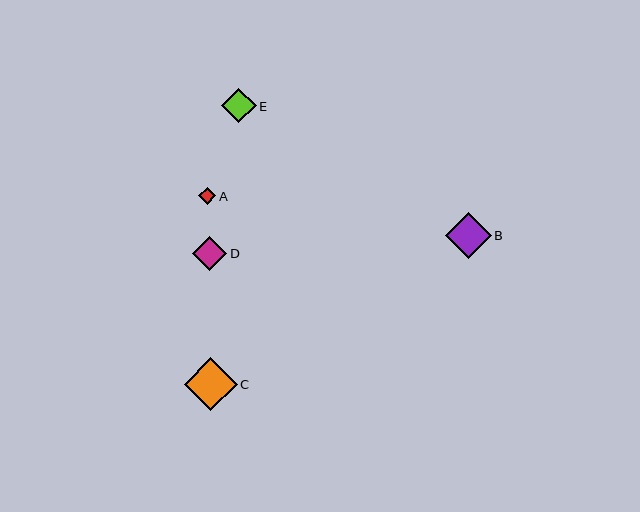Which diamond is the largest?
Diamond C is the largest with a size of approximately 53 pixels.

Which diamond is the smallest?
Diamond A is the smallest with a size of approximately 17 pixels.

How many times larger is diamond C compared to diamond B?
Diamond C is approximately 1.2 times the size of diamond B.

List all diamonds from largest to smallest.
From largest to smallest: C, B, E, D, A.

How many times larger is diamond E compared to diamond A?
Diamond E is approximately 2.0 times the size of diamond A.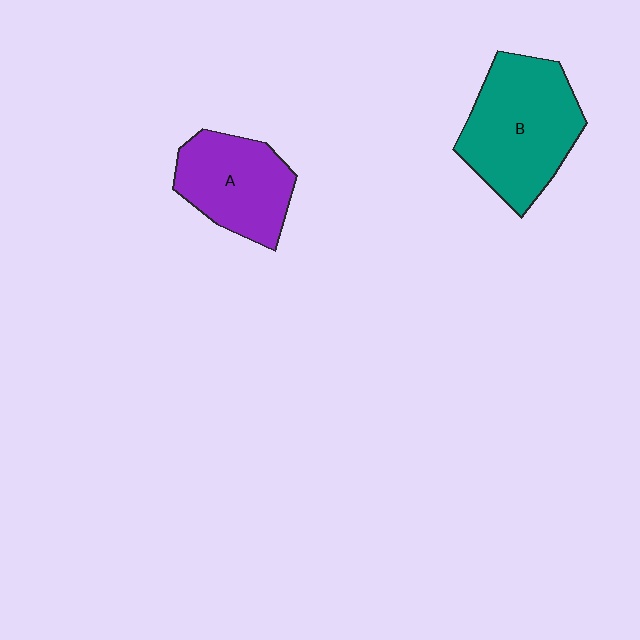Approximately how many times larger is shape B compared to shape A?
Approximately 1.4 times.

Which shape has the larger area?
Shape B (teal).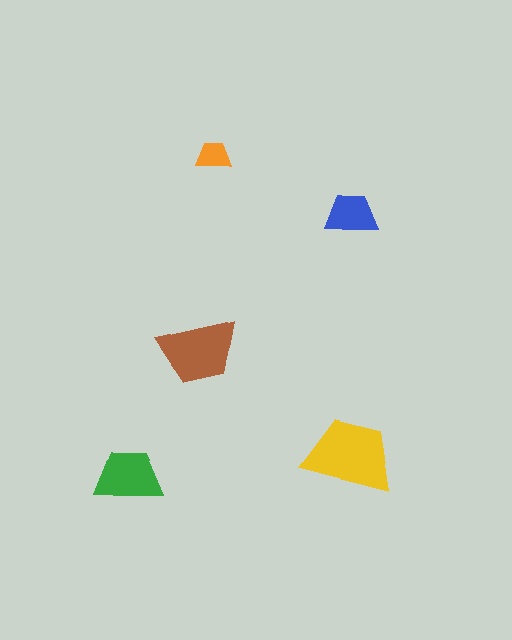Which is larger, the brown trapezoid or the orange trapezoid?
The brown one.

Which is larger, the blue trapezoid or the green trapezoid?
The green one.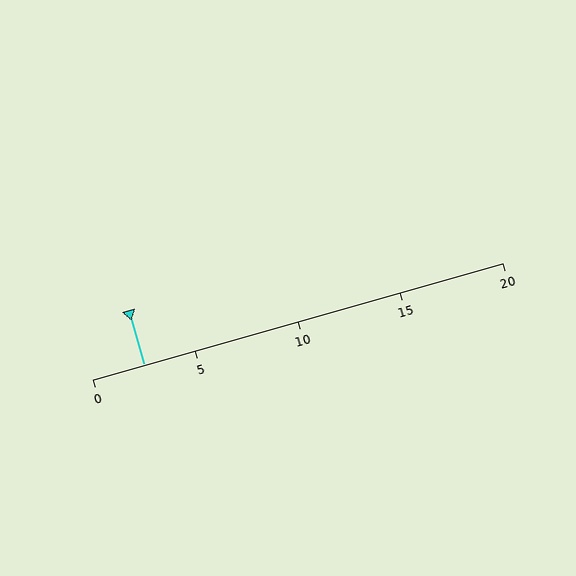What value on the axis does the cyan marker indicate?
The marker indicates approximately 2.5.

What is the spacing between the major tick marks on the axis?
The major ticks are spaced 5 apart.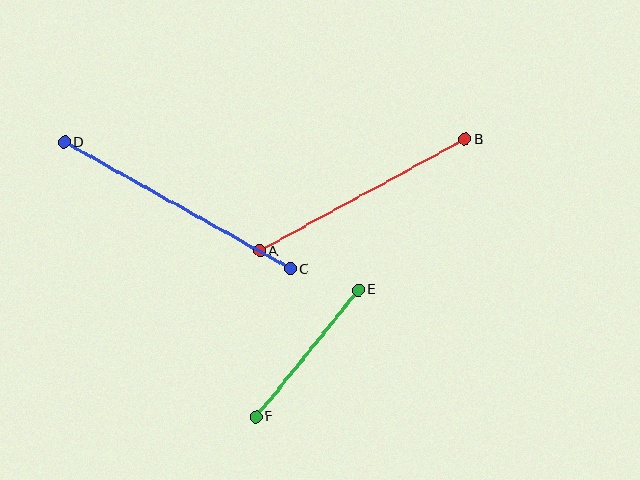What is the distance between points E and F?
The distance is approximately 163 pixels.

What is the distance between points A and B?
The distance is approximately 234 pixels.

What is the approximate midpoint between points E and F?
The midpoint is at approximately (307, 353) pixels.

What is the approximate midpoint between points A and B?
The midpoint is at approximately (362, 195) pixels.